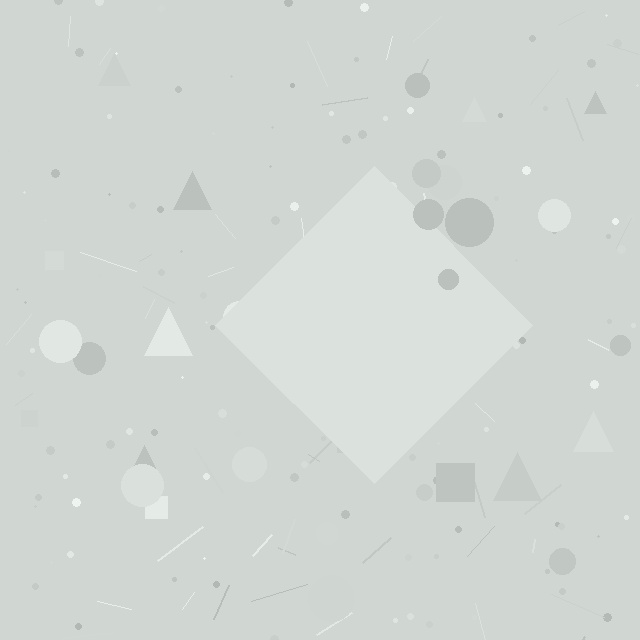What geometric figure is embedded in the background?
A diamond is embedded in the background.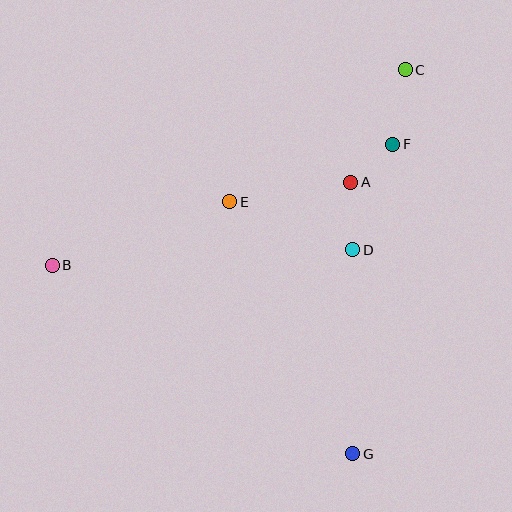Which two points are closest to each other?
Points A and F are closest to each other.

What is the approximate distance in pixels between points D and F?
The distance between D and F is approximately 113 pixels.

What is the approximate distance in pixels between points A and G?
The distance between A and G is approximately 272 pixels.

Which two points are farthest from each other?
Points B and C are farthest from each other.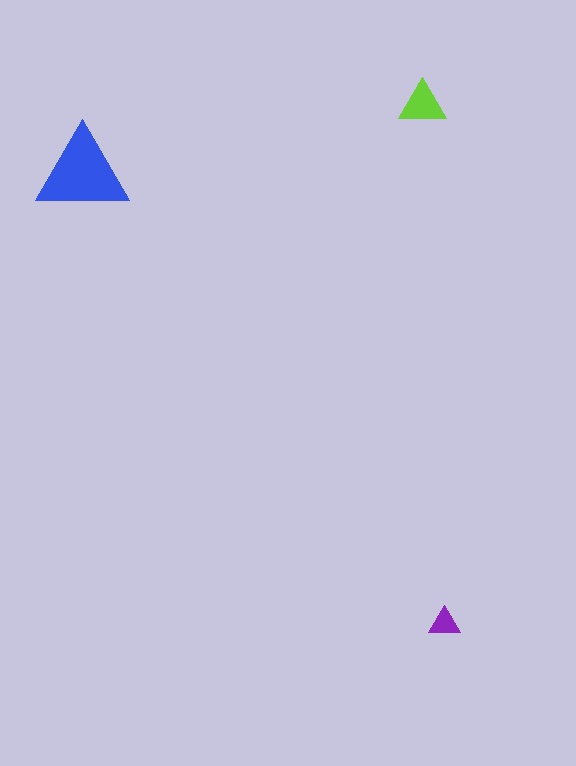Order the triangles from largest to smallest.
the blue one, the lime one, the purple one.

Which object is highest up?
The lime triangle is topmost.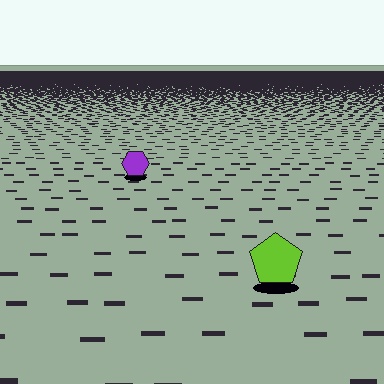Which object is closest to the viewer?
The lime pentagon is closest. The texture marks near it are larger and more spread out.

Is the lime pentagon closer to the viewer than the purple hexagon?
Yes. The lime pentagon is closer — you can tell from the texture gradient: the ground texture is coarser near it.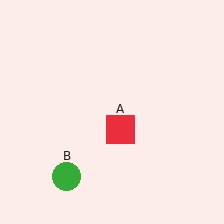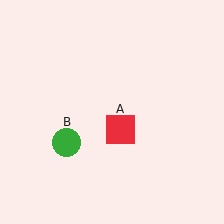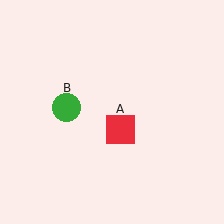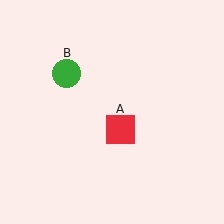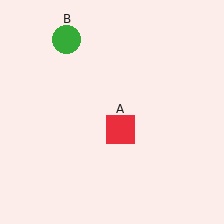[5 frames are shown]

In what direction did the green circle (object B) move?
The green circle (object B) moved up.